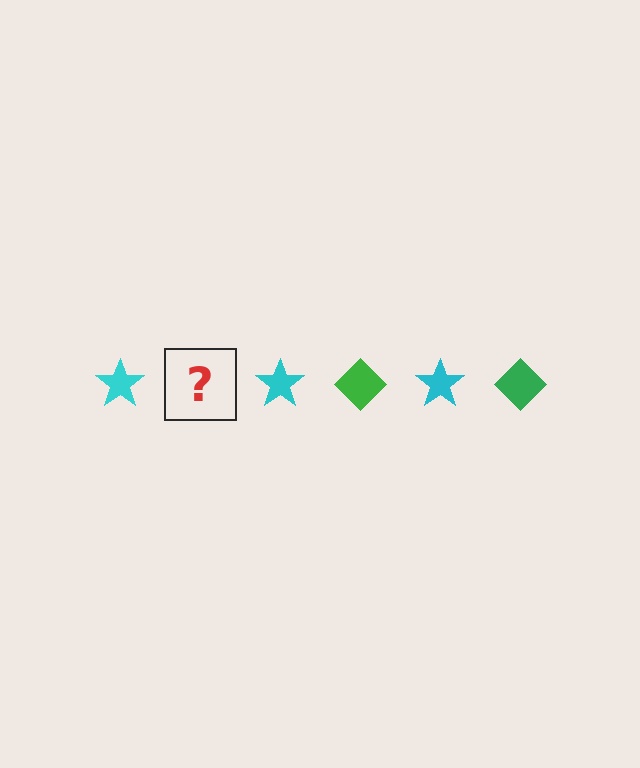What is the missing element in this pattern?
The missing element is a green diamond.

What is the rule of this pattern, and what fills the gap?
The rule is that the pattern alternates between cyan star and green diamond. The gap should be filled with a green diamond.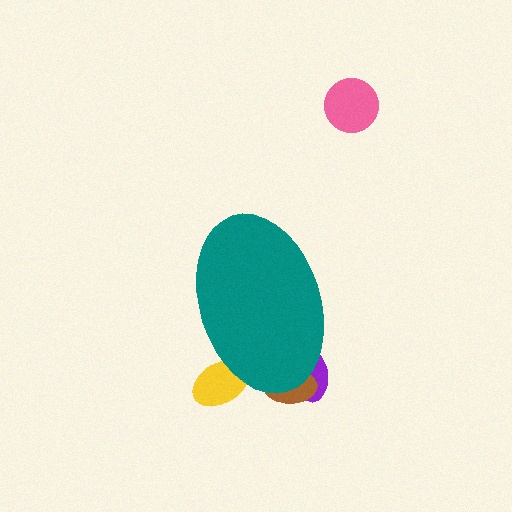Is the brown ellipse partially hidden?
Yes, the brown ellipse is partially hidden behind the teal ellipse.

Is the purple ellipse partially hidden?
Yes, the purple ellipse is partially hidden behind the teal ellipse.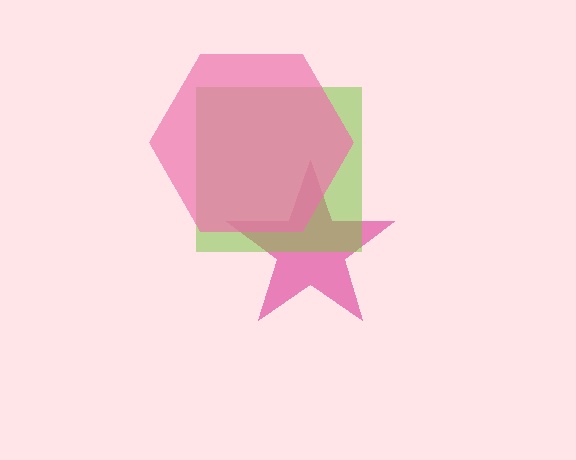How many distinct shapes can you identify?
There are 3 distinct shapes: a magenta star, a lime square, a pink hexagon.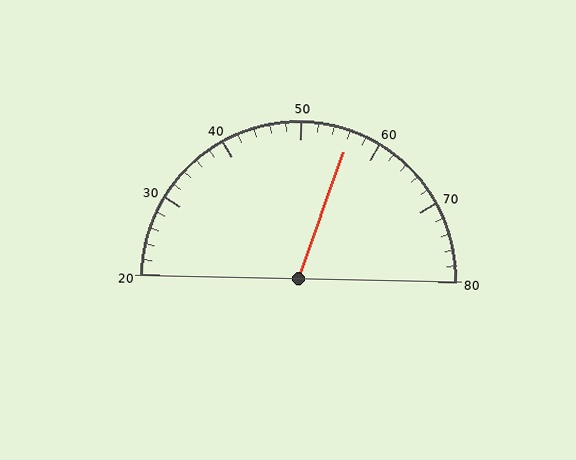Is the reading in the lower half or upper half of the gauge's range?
The reading is in the upper half of the range (20 to 80).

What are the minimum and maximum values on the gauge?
The gauge ranges from 20 to 80.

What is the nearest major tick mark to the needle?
The nearest major tick mark is 60.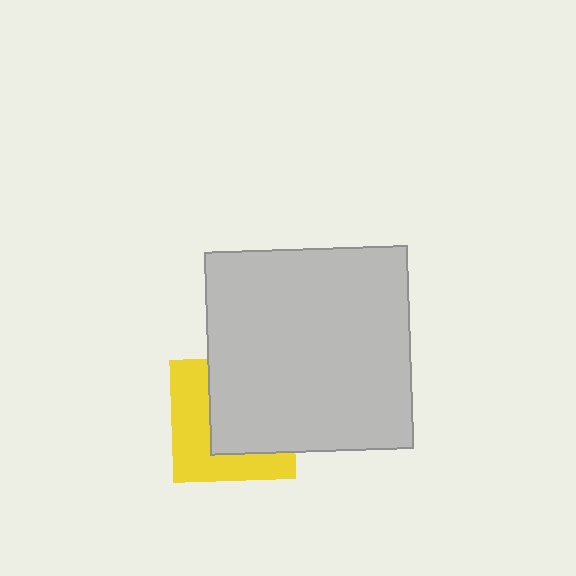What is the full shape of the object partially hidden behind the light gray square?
The partially hidden object is a yellow square.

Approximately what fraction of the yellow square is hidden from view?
Roughly 54% of the yellow square is hidden behind the light gray square.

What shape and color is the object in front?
The object in front is a light gray square.